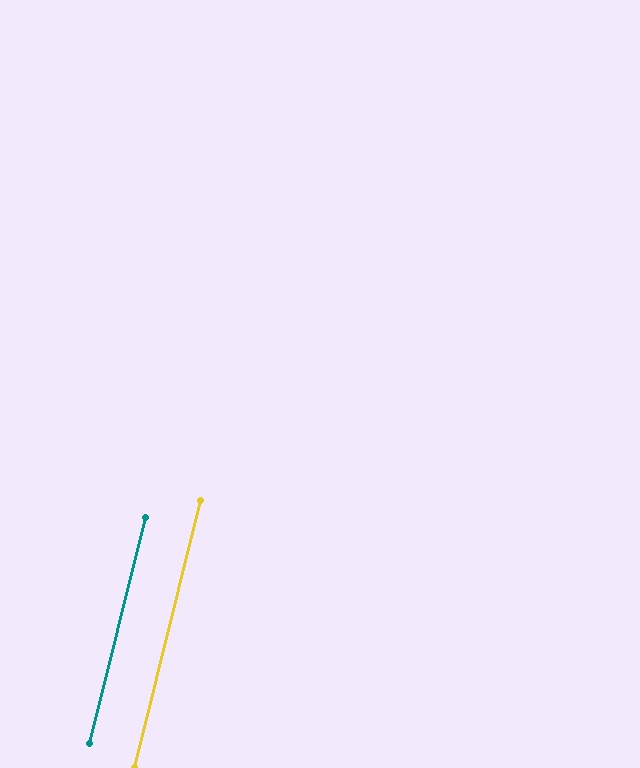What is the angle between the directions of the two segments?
Approximately 0 degrees.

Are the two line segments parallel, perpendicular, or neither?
Parallel — their directions differ by only 0.1°.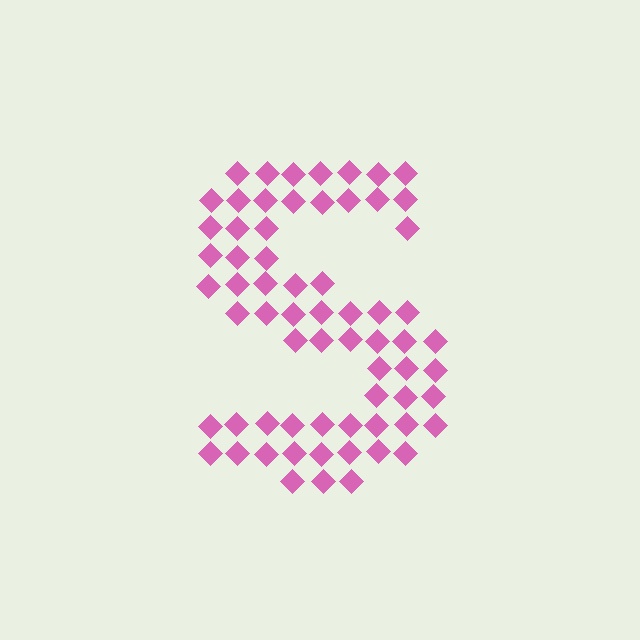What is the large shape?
The large shape is the letter S.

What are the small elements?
The small elements are diamonds.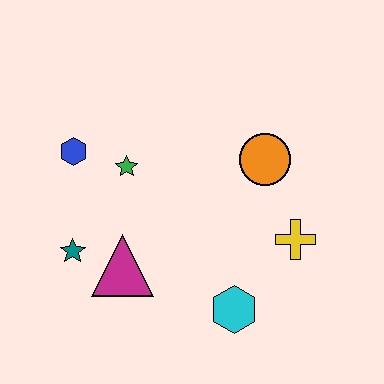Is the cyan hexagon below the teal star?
Yes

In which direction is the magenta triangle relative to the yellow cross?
The magenta triangle is to the left of the yellow cross.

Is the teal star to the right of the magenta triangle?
No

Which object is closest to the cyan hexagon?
The yellow cross is closest to the cyan hexagon.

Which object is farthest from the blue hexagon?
The yellow cross is farthest from the blue hexagon.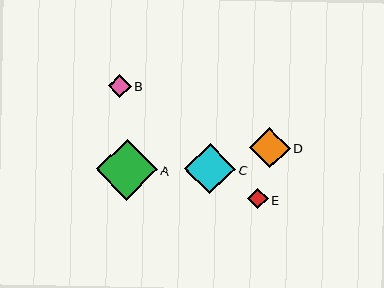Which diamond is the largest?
Diamond A is the largest with a size of approximately 61 pixels.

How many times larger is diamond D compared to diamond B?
Diamond D is approximately 1.8 times the size of diamond B.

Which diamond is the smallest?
Diamond E is the smallest with a size of approximately 21 pixels.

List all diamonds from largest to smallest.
From largest to smallest: A, C, D, B, E.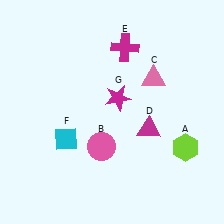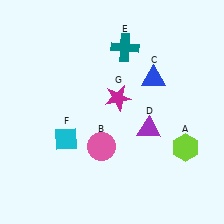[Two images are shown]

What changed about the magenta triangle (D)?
In Image 1, D is magenta. In Image 2, it changed to purple.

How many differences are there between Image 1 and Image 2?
There are 3 differences between the two images.